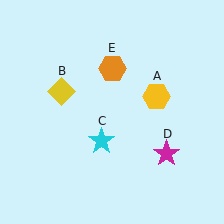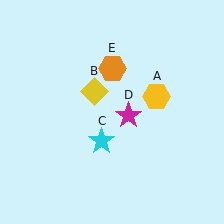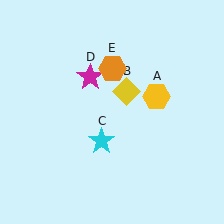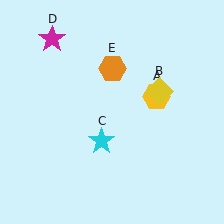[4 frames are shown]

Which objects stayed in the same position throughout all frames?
Yellow hexagon (object A) and cyan star (object C) and orange hexagon (object E) remained stationary.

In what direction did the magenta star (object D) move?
The magenta star (object D) moved up and to the left.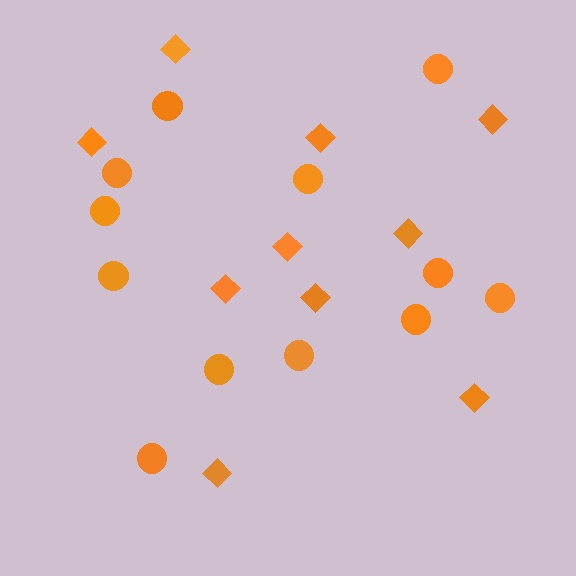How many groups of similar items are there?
There are 2 groups: one group of diamonds (10) and one group of circles (12).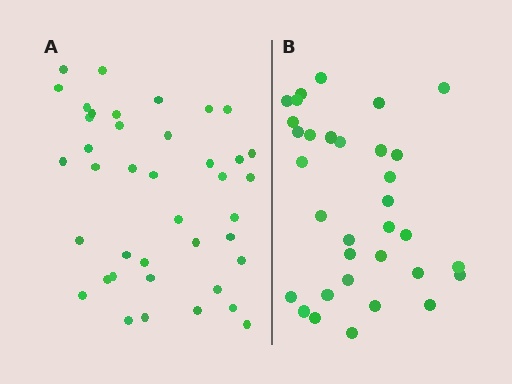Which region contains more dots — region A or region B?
Region A (the left region) has more dots.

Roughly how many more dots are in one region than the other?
Region A has roughly 8 or so more dots than region B.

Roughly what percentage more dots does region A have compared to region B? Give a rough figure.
About 20% more.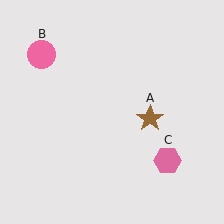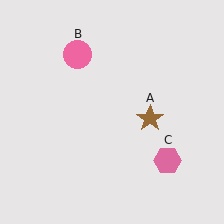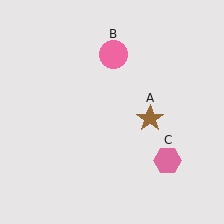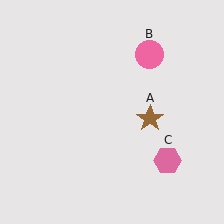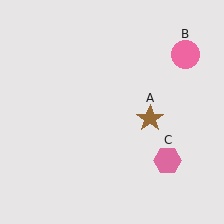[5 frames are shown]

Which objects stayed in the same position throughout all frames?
Brown star (object A) and pink hexagon (object C) remained stationary.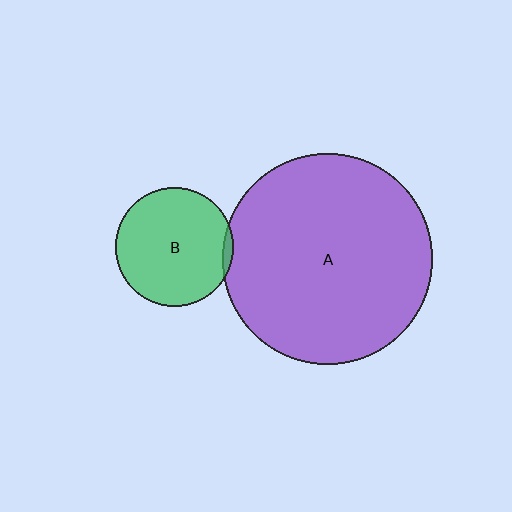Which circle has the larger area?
Circle A (purple).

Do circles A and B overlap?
Yes.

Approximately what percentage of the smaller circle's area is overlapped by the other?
Approximately 5%.